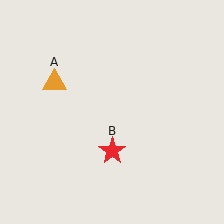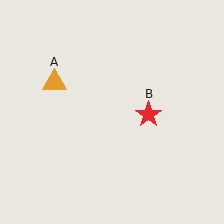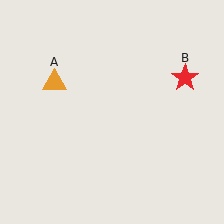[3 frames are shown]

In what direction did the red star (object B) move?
The red star (object B) moved up and to the right.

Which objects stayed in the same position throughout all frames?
Orange triangle (object A) remained stationary.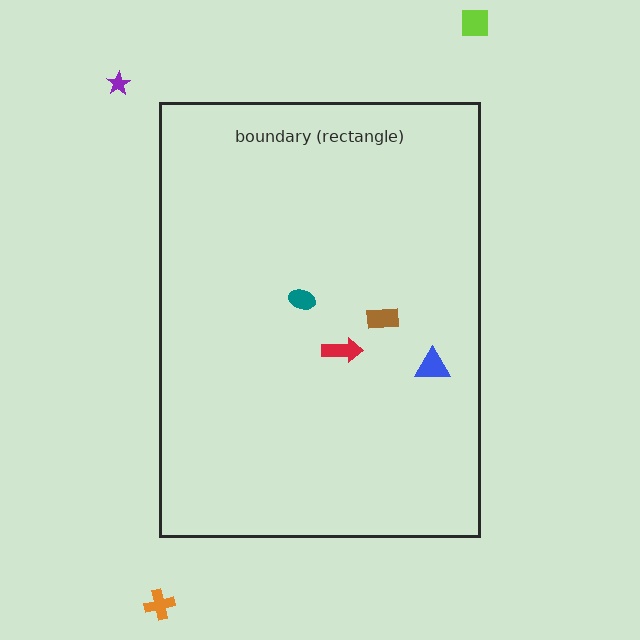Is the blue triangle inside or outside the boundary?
Inside.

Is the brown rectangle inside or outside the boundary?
Inside.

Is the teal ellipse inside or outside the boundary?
Inside.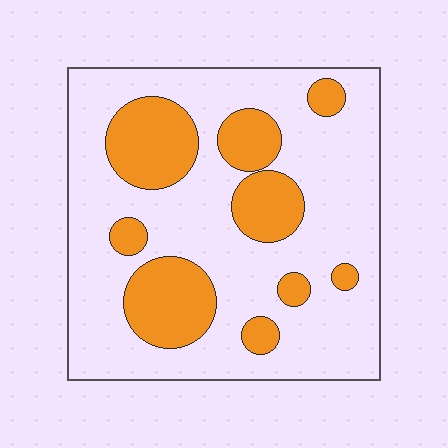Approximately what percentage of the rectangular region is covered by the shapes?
Approximately 25%.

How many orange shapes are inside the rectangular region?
9.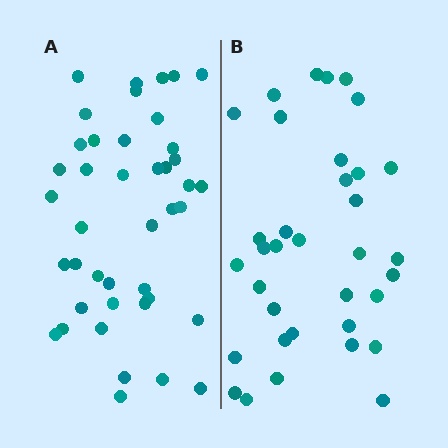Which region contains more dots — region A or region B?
Region A (the left region) has more dots.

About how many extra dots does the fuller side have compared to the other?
Region A has roughly 8 or so more dots than region B.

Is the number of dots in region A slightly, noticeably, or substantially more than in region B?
Region A has only slightly more — the two regions are fairly close. The ratio is roughly 1.2 to 1.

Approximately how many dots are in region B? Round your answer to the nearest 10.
About 40 dots. (The exact count is 35, which rounds to 40.)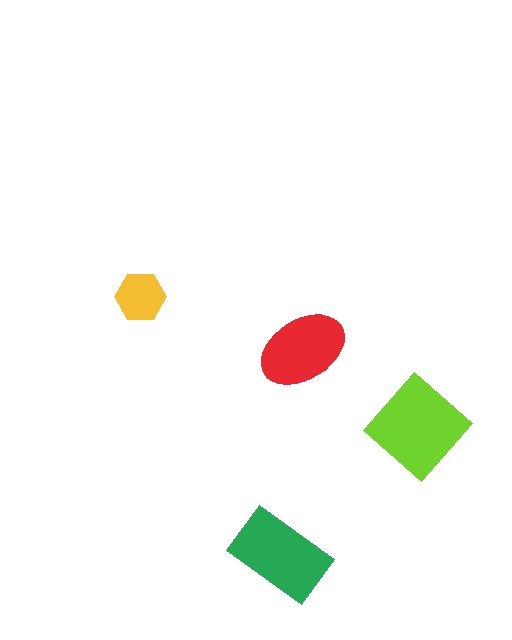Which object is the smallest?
The yellow hexagon.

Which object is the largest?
The lime diamond.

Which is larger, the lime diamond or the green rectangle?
The lime diamond.